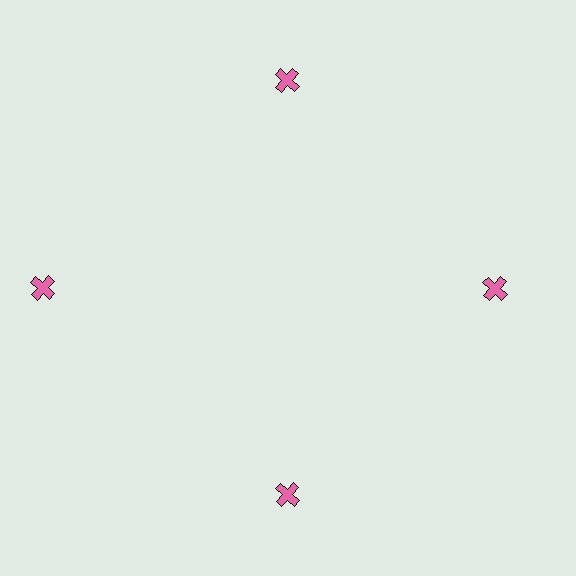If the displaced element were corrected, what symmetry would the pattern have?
It would have 4-fold rotational symmetry — the pattern would map onto itself every 90 degrees.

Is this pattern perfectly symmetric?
No. The 4 pink crosses are arranged in a ring, but one element near the 9 o'clock position is pushed outward from the center, breaking the 4-fold rotational symmetry.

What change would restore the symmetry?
The symmetry would be restored by moving it inward, back onto the ring so that all 4 crosses sit at equal angles and equal distance from the center.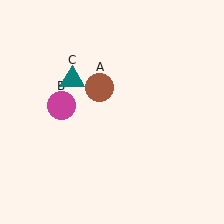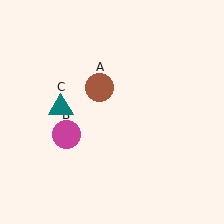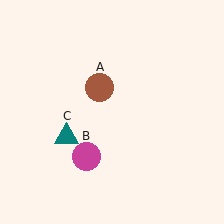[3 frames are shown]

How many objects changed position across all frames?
2 objects changed position: magenta circle (object B), teal triangle (object C).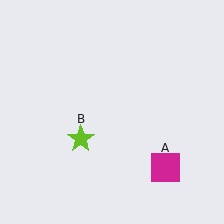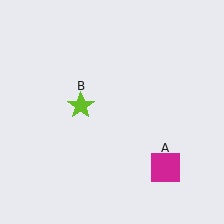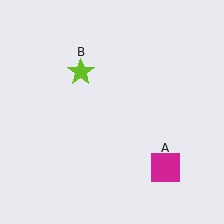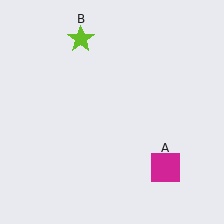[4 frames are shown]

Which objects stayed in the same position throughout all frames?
Magenta square (object A) remained stationary.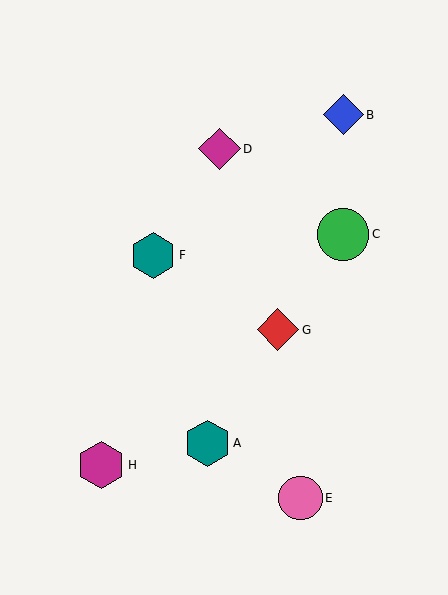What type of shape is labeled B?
Shape B is a blue diamond.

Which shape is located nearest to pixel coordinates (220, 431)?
The teal hexagon (labeled A) at (207, 443) is nearest to that location.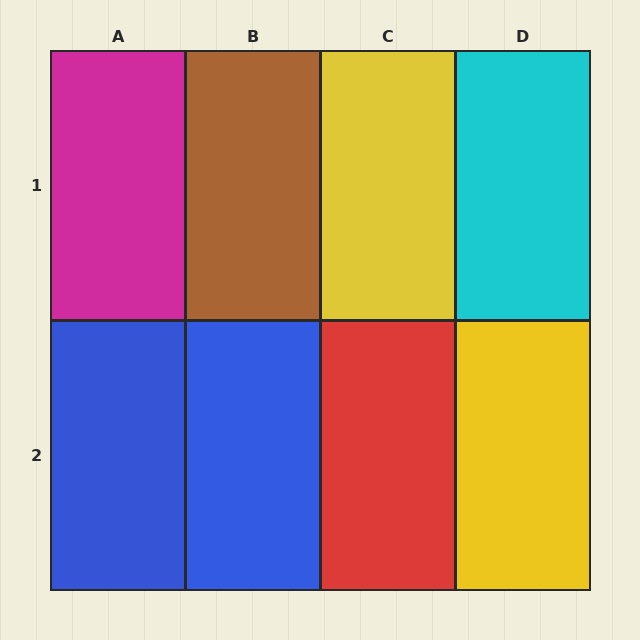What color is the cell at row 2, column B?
Blue.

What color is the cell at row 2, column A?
Blue.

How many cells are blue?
2 cells are blue.